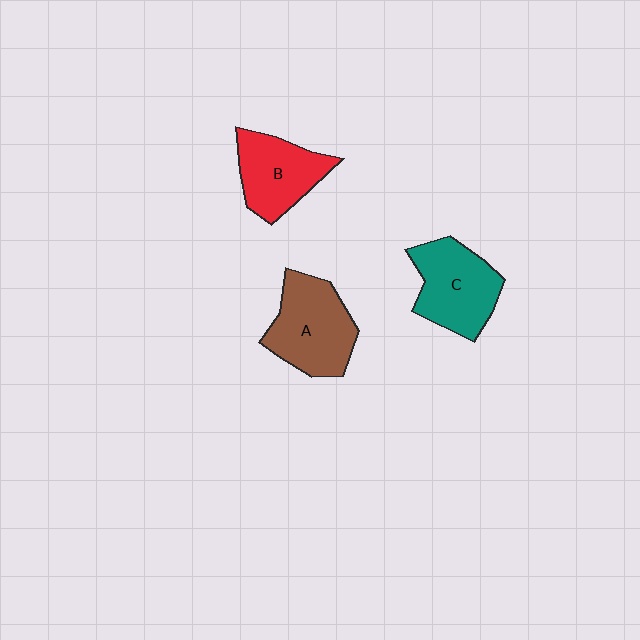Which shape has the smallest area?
Shape B (red).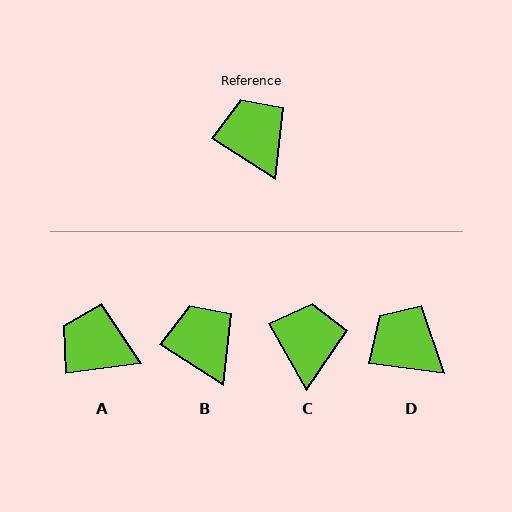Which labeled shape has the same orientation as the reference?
B.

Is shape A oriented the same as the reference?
No, it is off by about 40 degrees.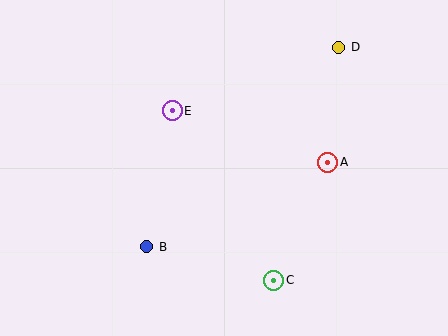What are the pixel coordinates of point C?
Point C is at (274, 280).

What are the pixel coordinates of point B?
Point B is at (147, 247).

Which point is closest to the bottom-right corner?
Point C is closest to the bottom-right corner.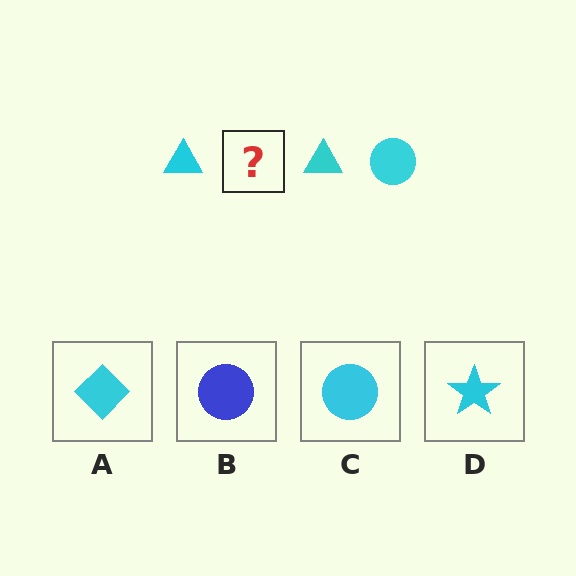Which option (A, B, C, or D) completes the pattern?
C.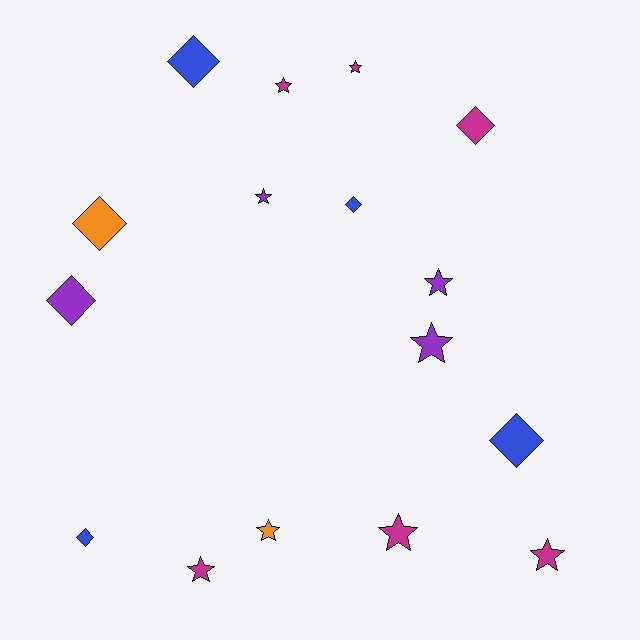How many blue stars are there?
There are no blue stars.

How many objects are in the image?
There are 16 objects.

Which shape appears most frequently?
Star, with 9 objects.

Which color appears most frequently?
Magenta, with 6 objects.